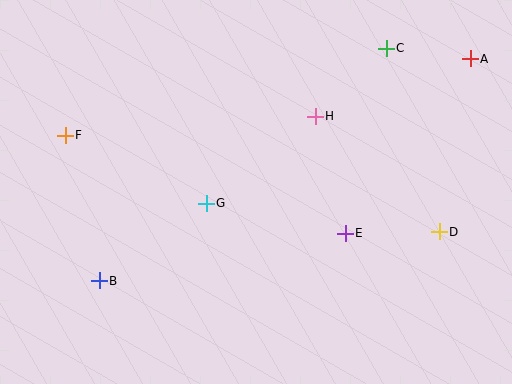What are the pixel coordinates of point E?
Point E is at (345, 233).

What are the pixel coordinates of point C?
Point C is at (386, 48).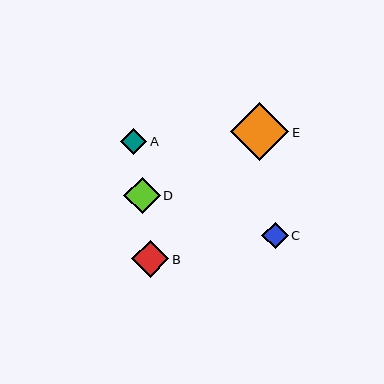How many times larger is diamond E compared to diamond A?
Diamond E is approximately 2.2 times the size of diamond A.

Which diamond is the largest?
Diamond E is the largest with a size of approximately 58 pixels.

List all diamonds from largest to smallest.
From largest to smallest: E, B, D, C, A.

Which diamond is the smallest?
Diamond A is the smallest with a size of approximately 26 pixels.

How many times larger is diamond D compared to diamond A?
Diamond D is approximately 1.4 times the size of diamond A.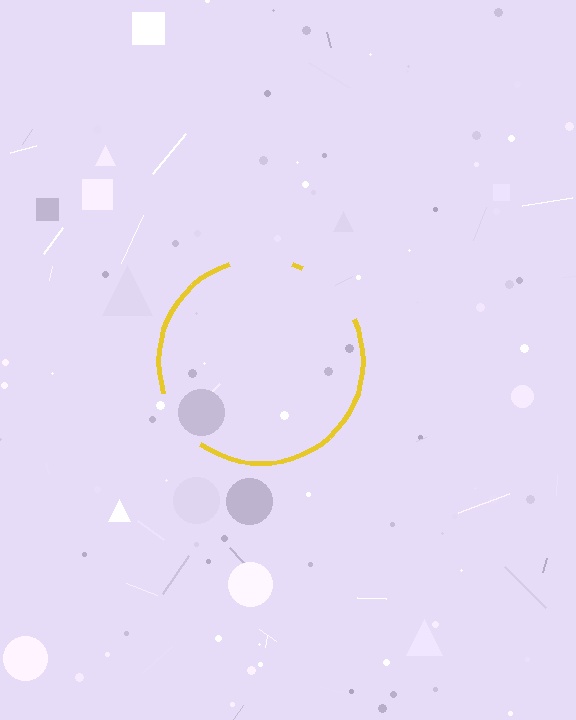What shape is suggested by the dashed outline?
The dashed outline suggests a circle.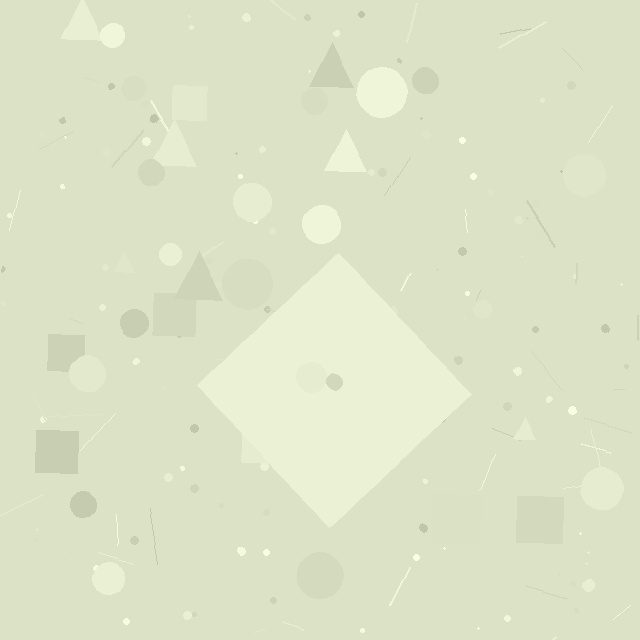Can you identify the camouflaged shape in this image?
The camouflaged shape is a diamond.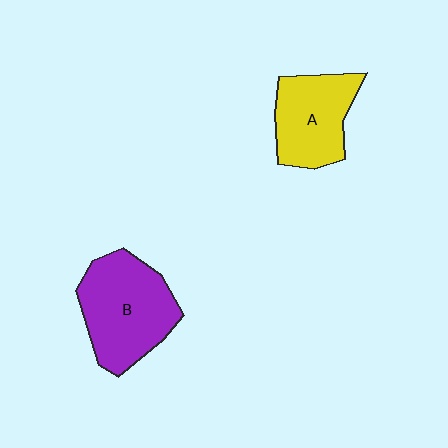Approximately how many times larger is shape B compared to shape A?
Approximately 1.3 times.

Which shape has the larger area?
Shape B (purple).